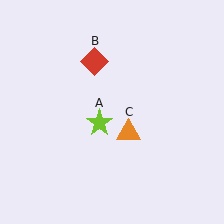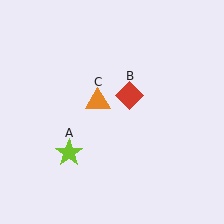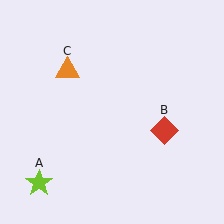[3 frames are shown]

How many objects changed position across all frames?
3 objects changed position: lime star (object A), red diamond (object B), orange triangle (object C).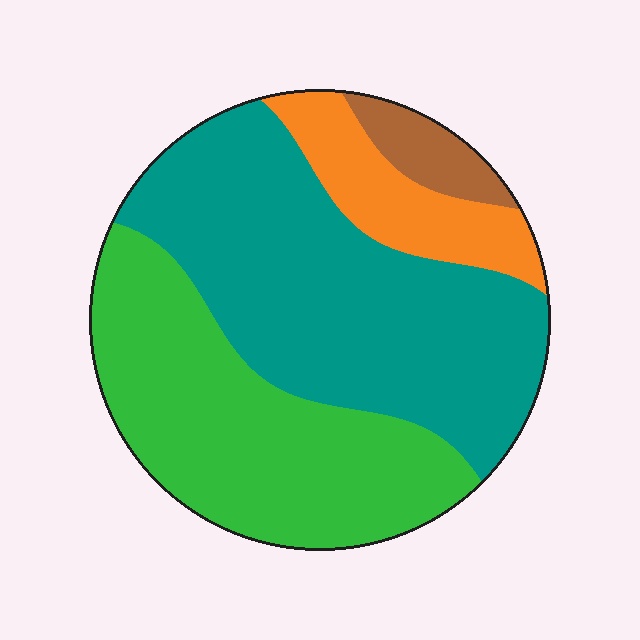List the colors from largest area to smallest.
From largest to smallest: teal, green, orange, brown.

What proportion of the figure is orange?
Orange covers about 10% of the figure.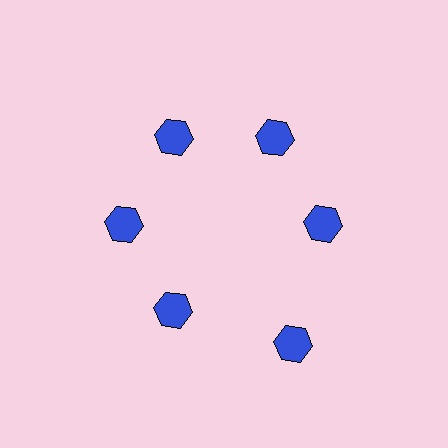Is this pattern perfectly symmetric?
No. The 6 blue hexagons are arranged in a ring, but one element near the 5 o'clock position is pushed outward from the center, breaking the 6-fold rotational symmetry.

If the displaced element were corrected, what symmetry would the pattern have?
It would have 6-fold rotational symmetry — the pattern would map onto itself every 60 degrees.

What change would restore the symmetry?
The symmetry would be restored by moving it inward, back onto the ring so that all 6 hexagons sit at equal angles and equal distance from the center.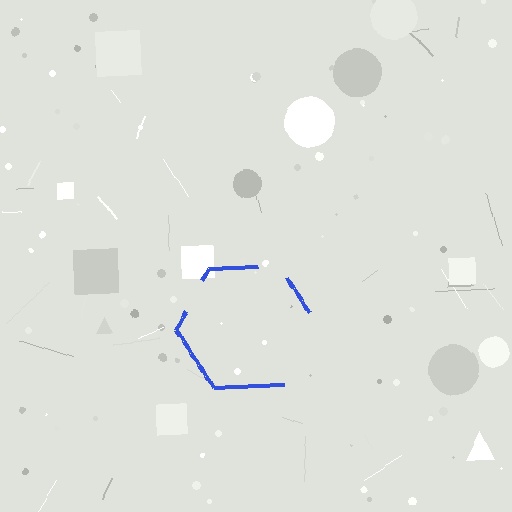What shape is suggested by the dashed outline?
The dashed outline suggests a hexagon.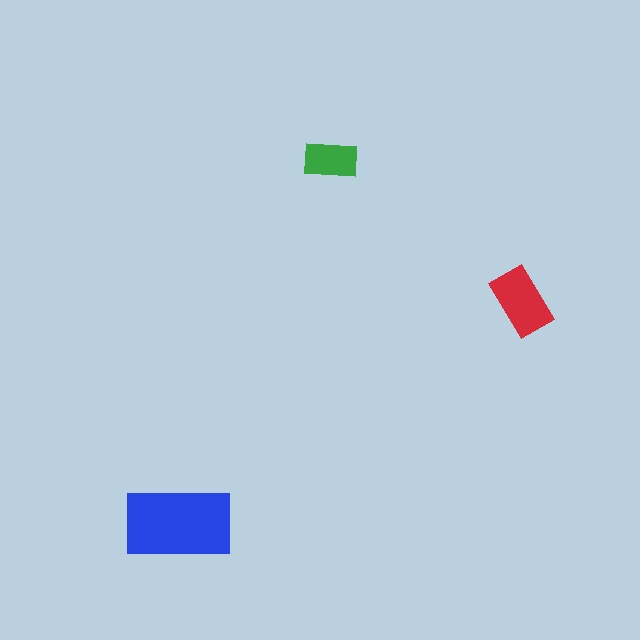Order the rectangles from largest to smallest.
the blue one, the red one, the green one.